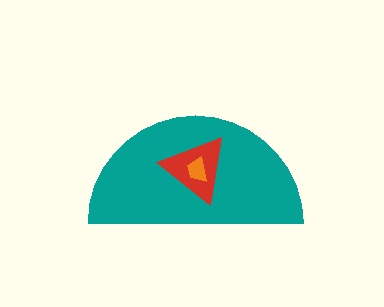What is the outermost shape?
The teal semicircle.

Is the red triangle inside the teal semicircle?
Yes.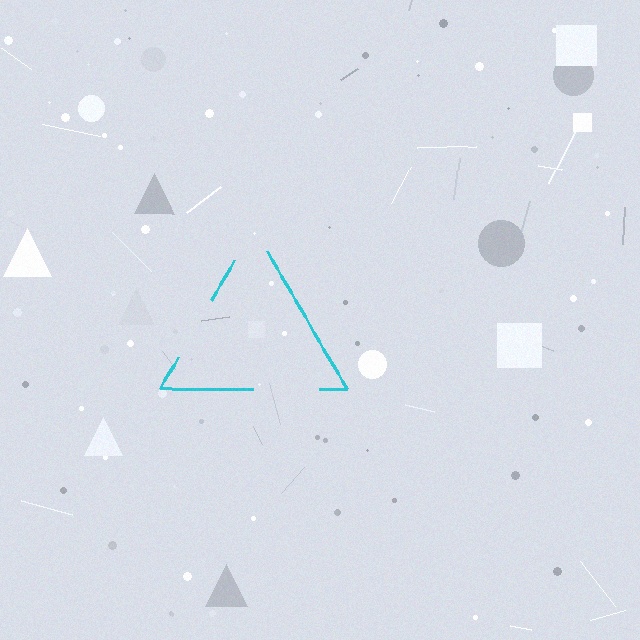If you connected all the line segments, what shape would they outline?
They would outline a triangle.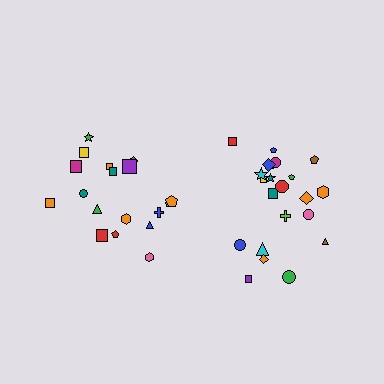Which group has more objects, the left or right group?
The right group.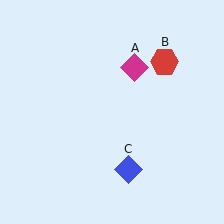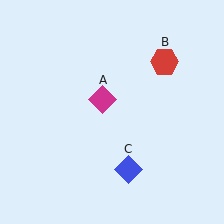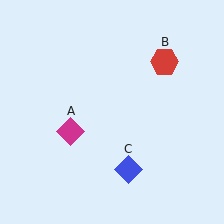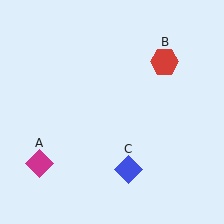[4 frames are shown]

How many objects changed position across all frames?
1 object changed position: magenta diamond (object A).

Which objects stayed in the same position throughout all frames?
Red hexagon (object B) and blue diamond (object C) remained stationary.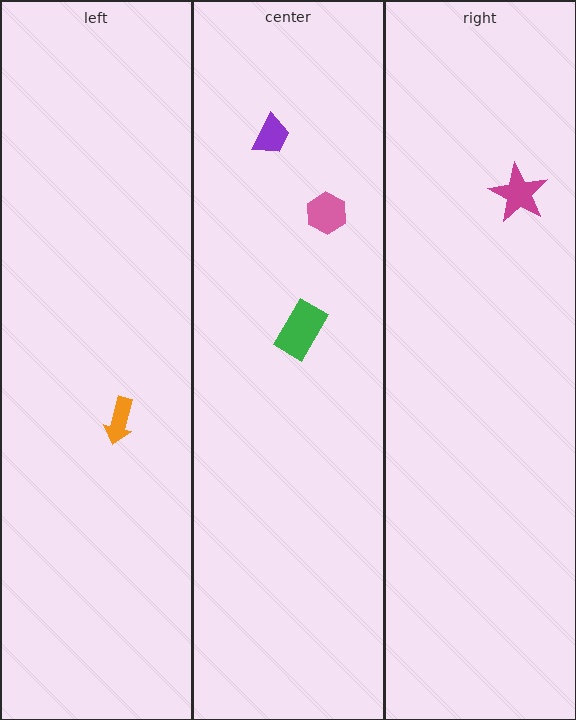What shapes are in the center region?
The green rectangle, the pink hexagon, the purple trapezoid.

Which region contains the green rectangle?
The center region.